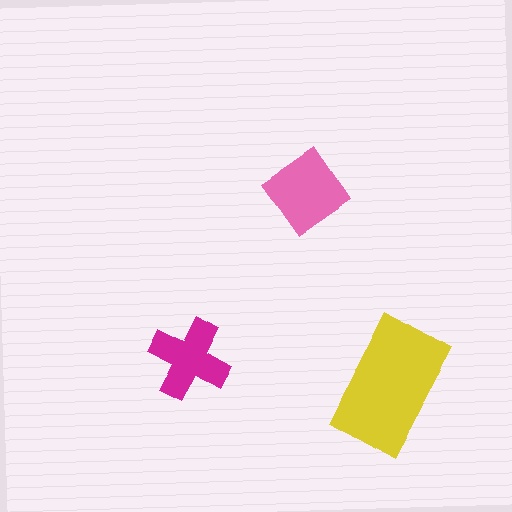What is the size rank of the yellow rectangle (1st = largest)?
1st.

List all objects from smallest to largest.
The magenta cross, the pink diamond, the yellow rectangle.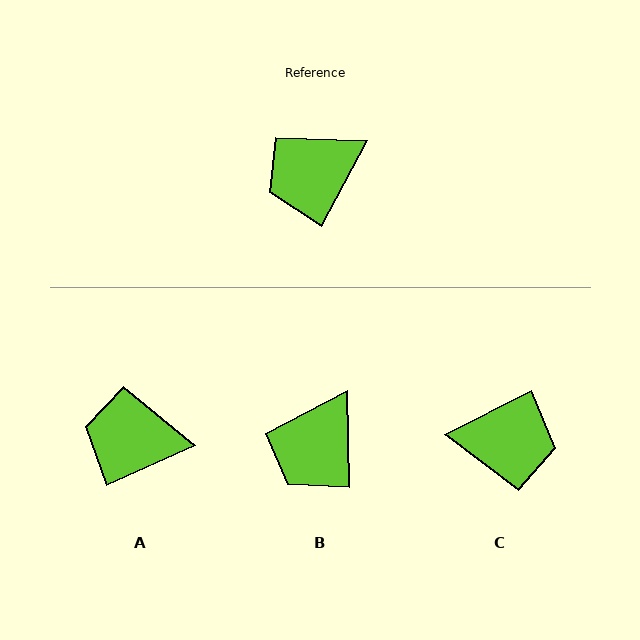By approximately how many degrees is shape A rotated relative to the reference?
Approximately 38 degrees clockwise.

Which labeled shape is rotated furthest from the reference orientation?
C, about 145 degrees away.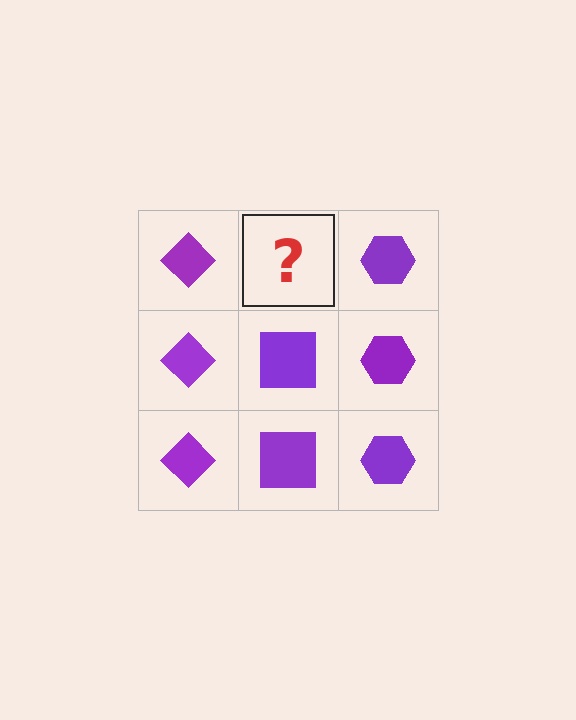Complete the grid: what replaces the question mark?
The question mark should be replaced with a purple square.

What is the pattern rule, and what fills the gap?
The rule is that each column has a consistent shape. The gap should be filled with a purple square.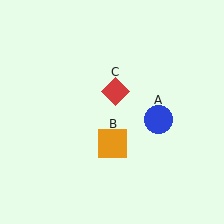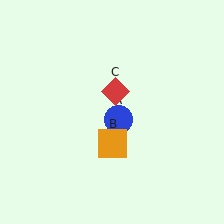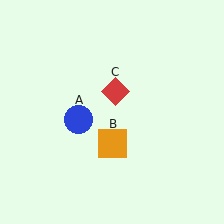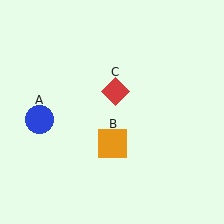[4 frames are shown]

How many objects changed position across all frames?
1 object changed position: blue circle (object A).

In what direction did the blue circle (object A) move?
The blue circle (object A) moved left.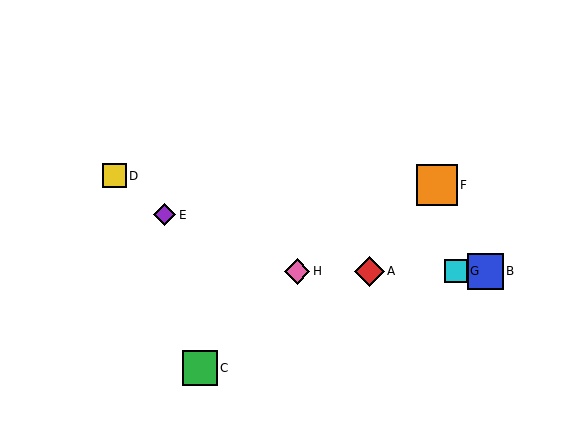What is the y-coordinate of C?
Object C is at y≈368.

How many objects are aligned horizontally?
4 objects (A, B, G, H) are aligned horizontally.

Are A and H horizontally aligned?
Yes, both are at y≈271.